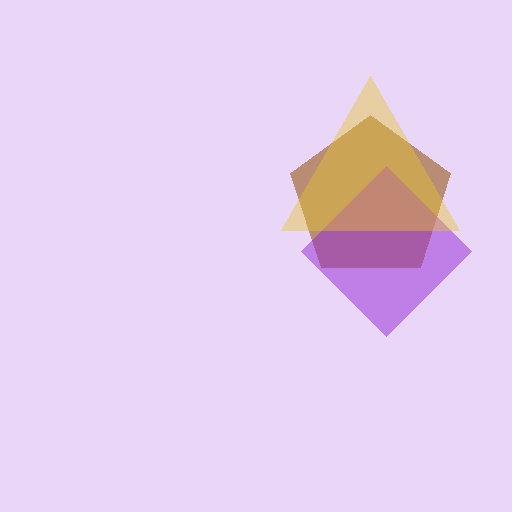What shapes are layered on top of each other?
The layered shapes are: a brown pentagon, a purple diamond, a yellow triangle.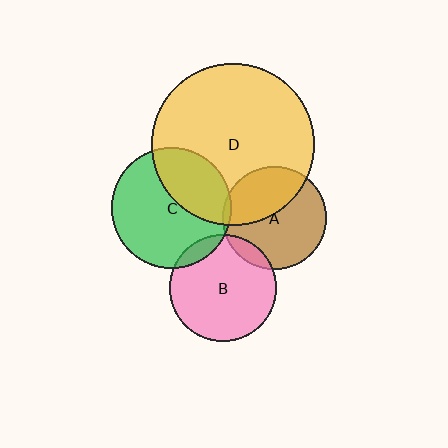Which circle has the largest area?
Circle D (yellow).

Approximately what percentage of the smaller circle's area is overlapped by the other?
Approximately 10%.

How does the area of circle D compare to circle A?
Approximately 2.5 times.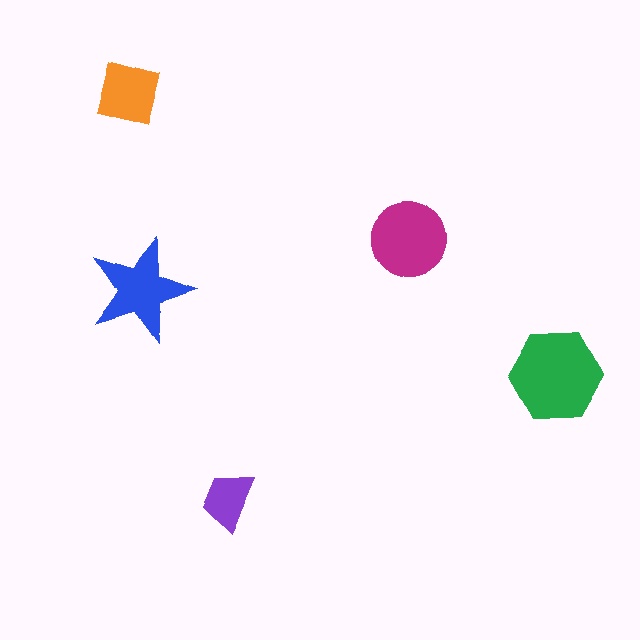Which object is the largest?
The green hexagon.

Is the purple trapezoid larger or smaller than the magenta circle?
Smaller.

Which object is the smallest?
The purple trapezoid.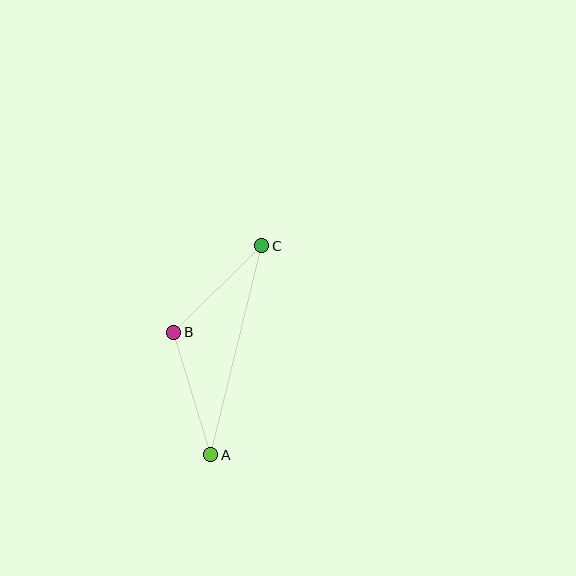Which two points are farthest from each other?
Points A and C are farthest from each other.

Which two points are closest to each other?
Points B and C are closest to each other.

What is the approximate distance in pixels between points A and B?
The distance between A and B is approximately 128 pixels.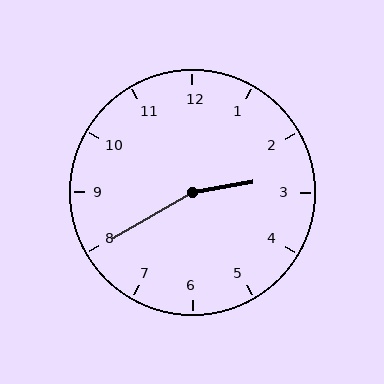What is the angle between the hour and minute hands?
Approximately 160 degrees.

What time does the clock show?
2:40.